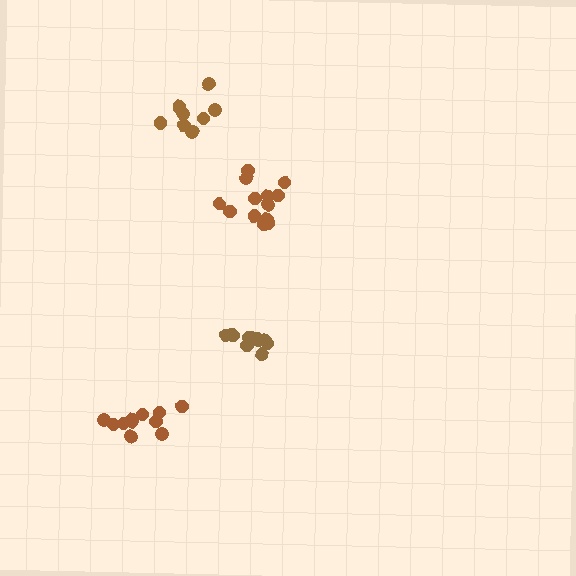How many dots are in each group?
Group 1: 9 dots, Group 2: 13 dots, Group 3: 12 dots, Group 4: 11 dots (45 total).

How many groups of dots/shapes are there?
There are 4 groups.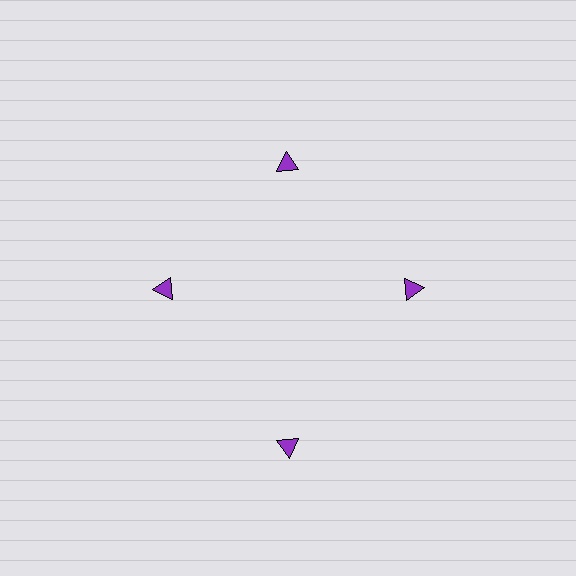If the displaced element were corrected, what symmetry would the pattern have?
It would have 4-fold rotational symmetry — the pattern would map onto itself every 90 degrees.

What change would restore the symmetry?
The symmetry would be restored by moving it inward, back onto the ring so that all 4 triangles sit at equal angles and equal distance from the center.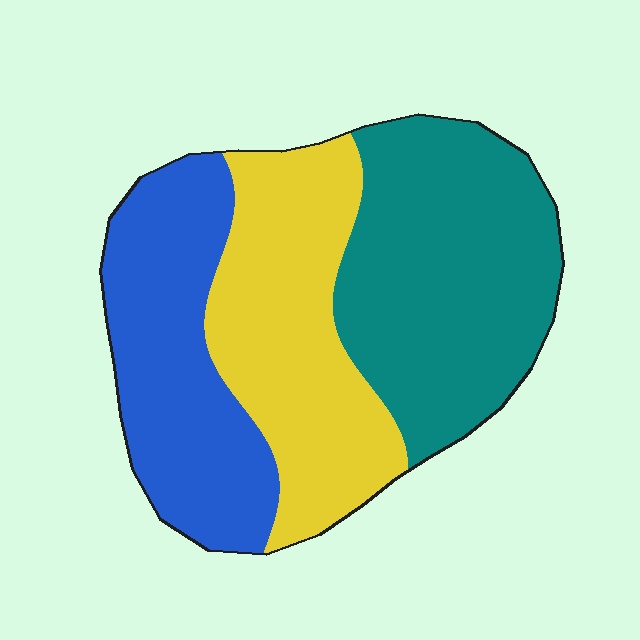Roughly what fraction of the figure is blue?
Blue takes up between a sixth and a third of the figure.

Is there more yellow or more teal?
Teal.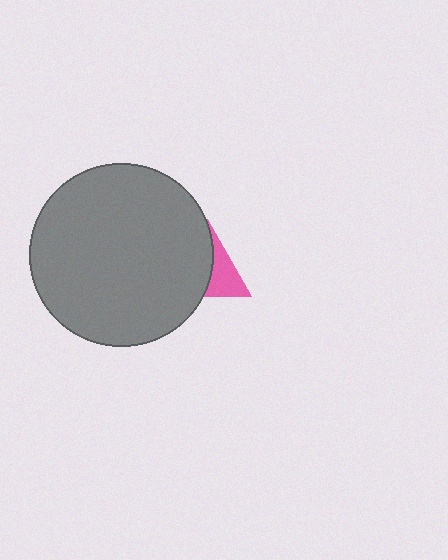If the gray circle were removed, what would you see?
You would see the complete pink triangle.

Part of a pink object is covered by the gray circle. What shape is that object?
It is a triangle.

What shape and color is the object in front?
The object in front is a gray circle.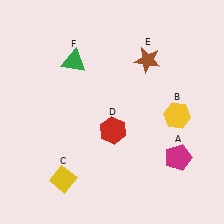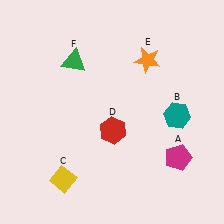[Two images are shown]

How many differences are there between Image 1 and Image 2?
There are 2 differences between the two images.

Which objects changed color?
B changed from yellow to teal. E changed from brown to orange.